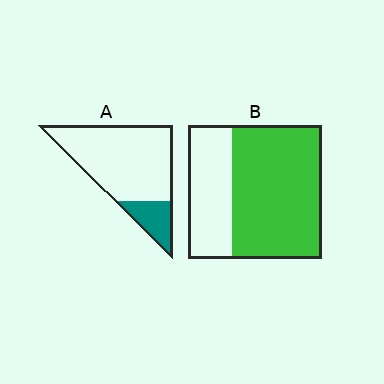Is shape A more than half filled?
No.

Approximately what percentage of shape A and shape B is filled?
A is approximately 20% and B is approximately 65%.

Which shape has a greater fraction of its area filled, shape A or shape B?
Shape B.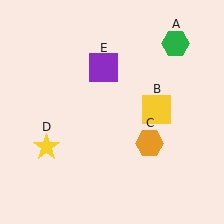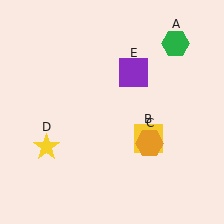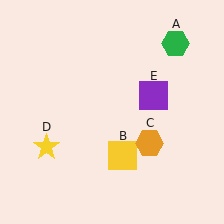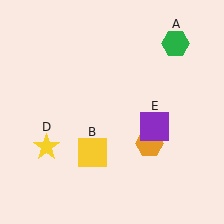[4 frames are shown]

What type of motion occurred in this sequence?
The yellow square (object B), purple square (object E) rotated clockwise around the center of the scene.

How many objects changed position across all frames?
2 objects changed position: yellow square (object B), purple square (object E).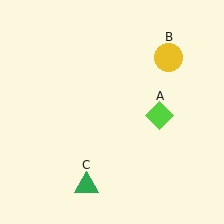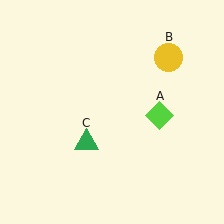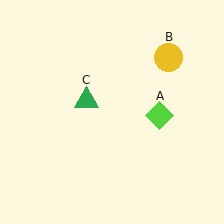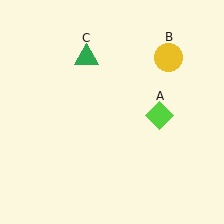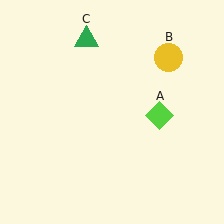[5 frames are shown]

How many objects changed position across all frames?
1 object changed position: green triangle (object C).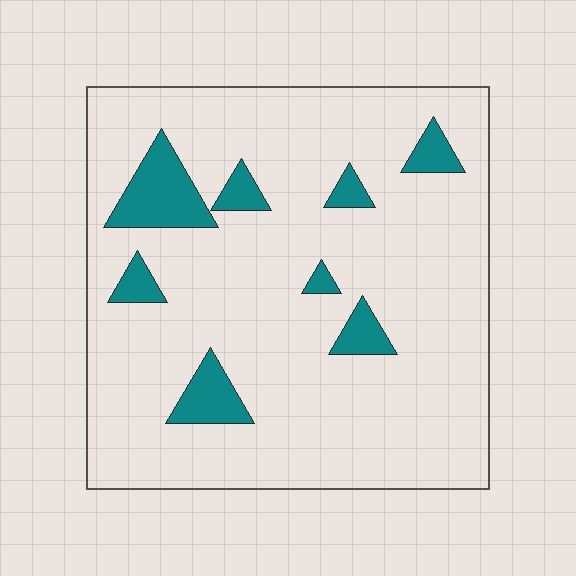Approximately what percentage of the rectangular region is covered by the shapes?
Approximately 10%.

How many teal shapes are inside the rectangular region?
8.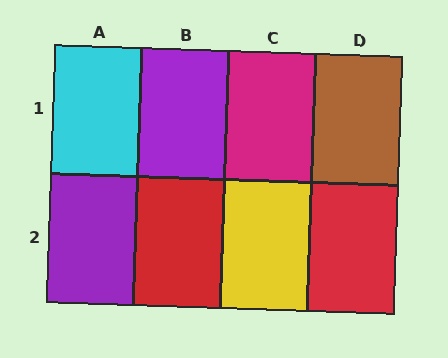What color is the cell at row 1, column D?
Brown.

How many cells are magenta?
1 cell is magenta.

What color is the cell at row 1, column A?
Cyan.